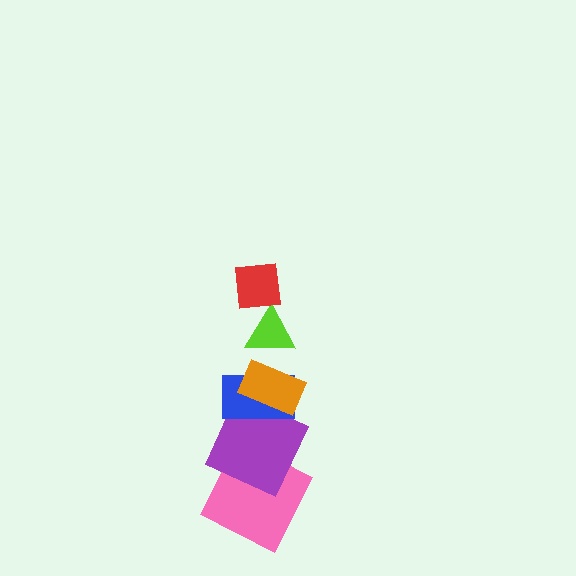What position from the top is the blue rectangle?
The blue rectangle is 4th from the top.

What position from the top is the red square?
The red square is 1st from the top.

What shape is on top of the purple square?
The blue rectangle is on top of the purple square.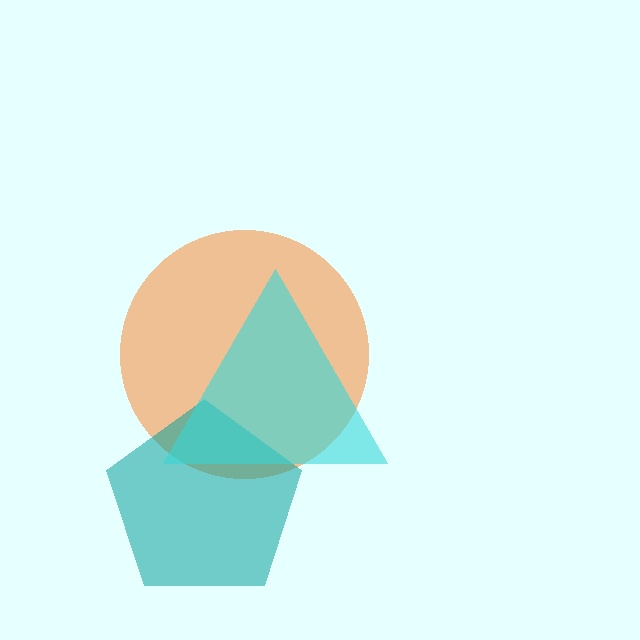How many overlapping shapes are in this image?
There are 3 overlapping shapes in the image.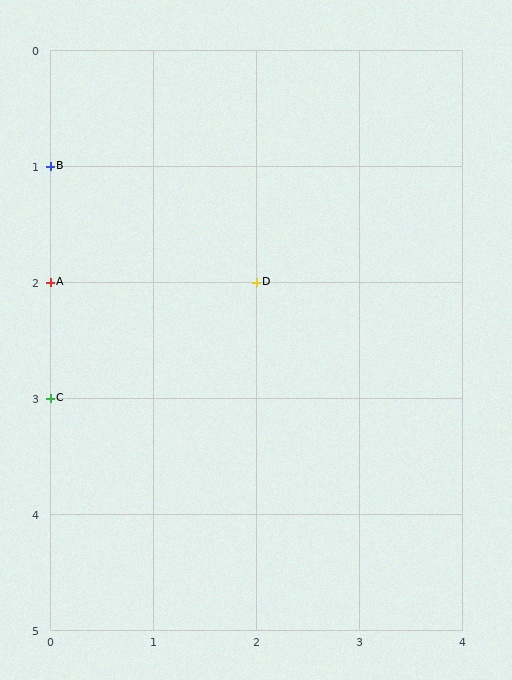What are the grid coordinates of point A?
Point A is at grid coordinates (0, 2).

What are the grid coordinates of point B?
Point B is at grid coordinates (0, 1).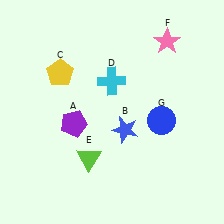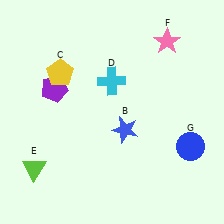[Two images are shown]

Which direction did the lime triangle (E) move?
The lime triangle (E) moved left.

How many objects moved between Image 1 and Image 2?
3 objects moved between the two images.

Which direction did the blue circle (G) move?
The blue circle (G) moved right.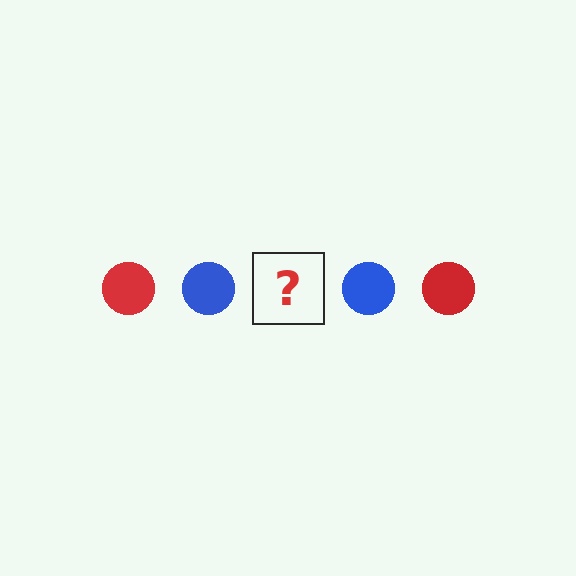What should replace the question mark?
The question mark should be replaced with a red circle.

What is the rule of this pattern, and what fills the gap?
The rule is that the pattern cycles through red, blue circles. The gap should be filled with a red circle.